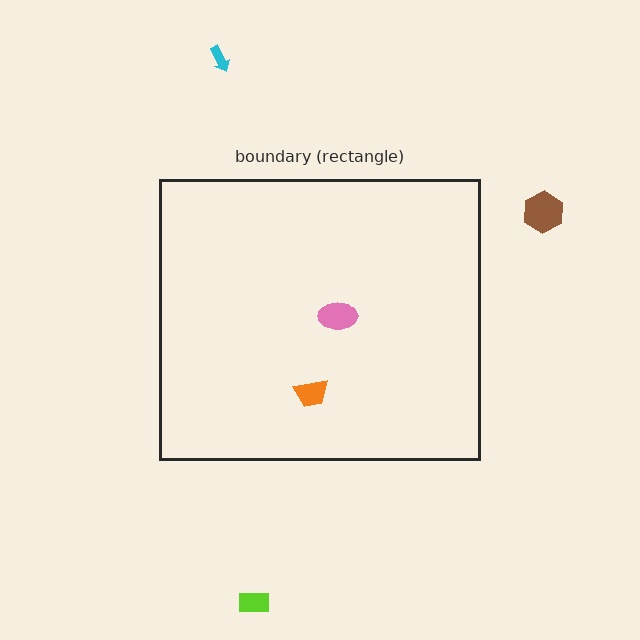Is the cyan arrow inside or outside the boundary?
Outside.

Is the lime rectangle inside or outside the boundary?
Outside.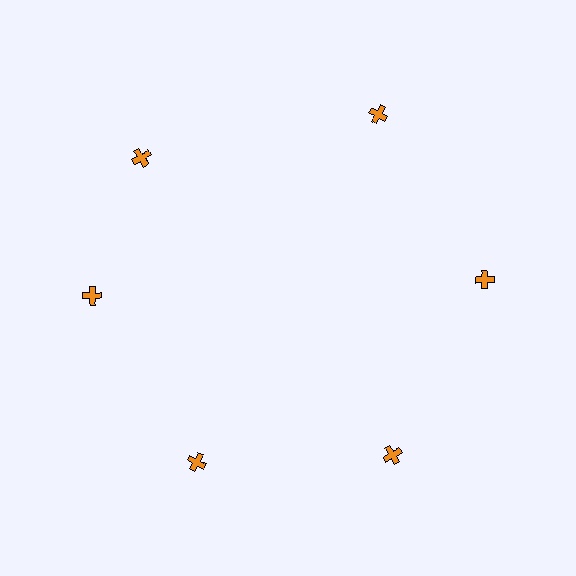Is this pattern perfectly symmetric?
No. The 6 orange crosses are arranged in a ring, but one element near the 11 o'clock position is rotated out of alignment along the ring, breaking the 6-fold rotational symmetry.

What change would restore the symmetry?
The symmetry would be restored by rotating it back into even spacing with its neighbors so that all 6 crosses sit at equal angles and equal distance from the center.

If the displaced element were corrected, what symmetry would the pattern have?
It would have 6-fold rotational symmetry — the pattern would map onto itself every 60 degrees.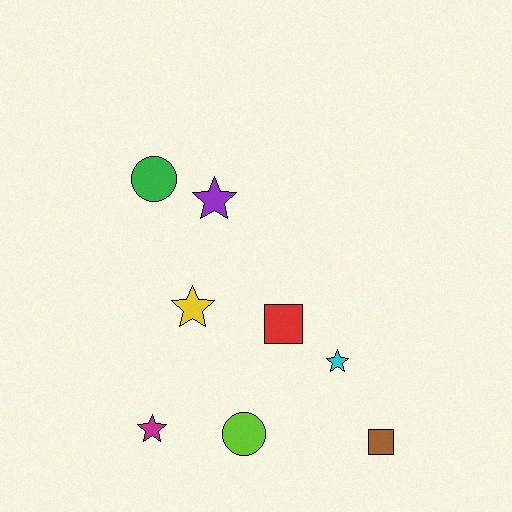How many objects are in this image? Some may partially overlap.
There are 8 objects.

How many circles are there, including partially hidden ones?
There are 2 circles.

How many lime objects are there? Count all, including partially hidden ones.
There is 1 lime object.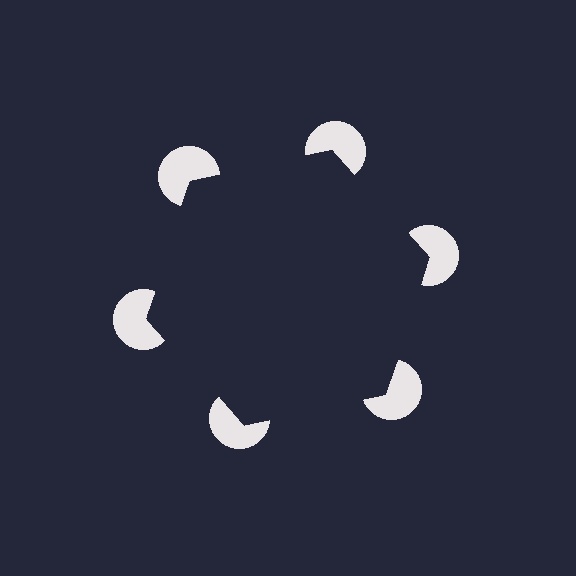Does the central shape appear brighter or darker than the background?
It typically appears slightly darker than the background, even though no actual brightness change is drawn.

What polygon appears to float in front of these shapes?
An illusory hexagon — its edges are inferred from the aligned wedge cuts in the pac-man discs, not physically drawn.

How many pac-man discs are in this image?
There are 6 — one at each vertex of the illusory hexagon.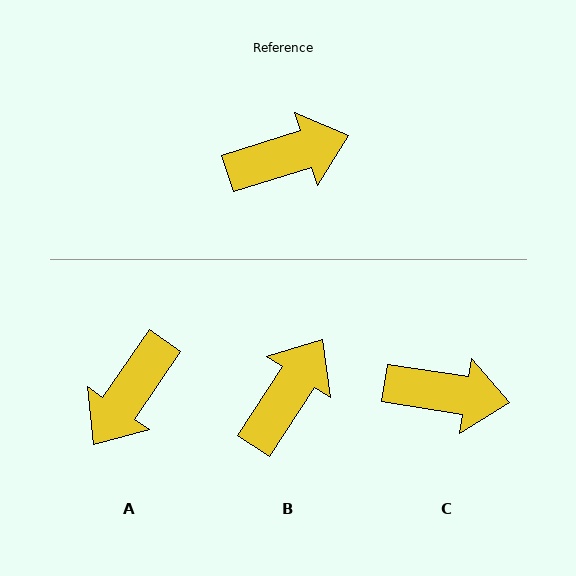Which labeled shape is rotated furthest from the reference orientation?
A, about 142 degrees away.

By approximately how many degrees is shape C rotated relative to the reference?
Approximately 27 degrees clockwise.